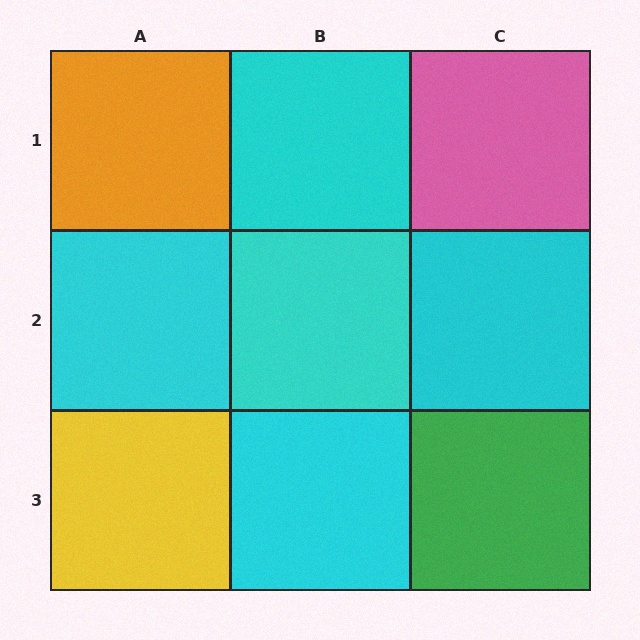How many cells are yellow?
1 cell is yellow.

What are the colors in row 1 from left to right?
Orange, cyan, pink.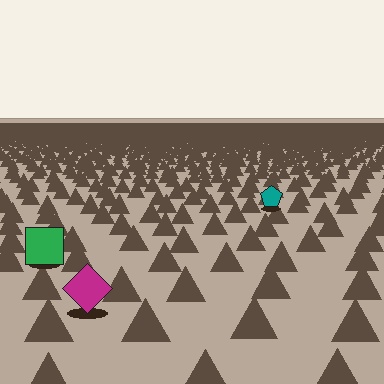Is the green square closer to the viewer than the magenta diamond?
No. The magenta diamond is closer — you can tell from the texture gradient: the ground texture is coarser near it.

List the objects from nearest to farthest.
From nearest to farthest: the magenta diamond, the green square, the teal pentagon.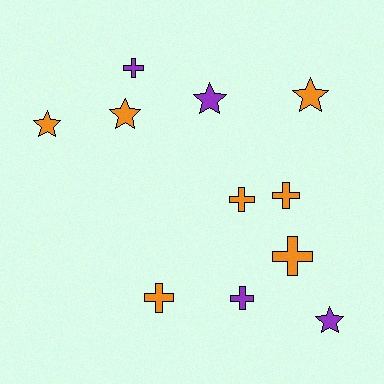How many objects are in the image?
There are 11 objects.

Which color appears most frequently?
Orange, with 7 objects.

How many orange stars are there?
There are 3 orange stars.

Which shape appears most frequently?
Cross, with 6 objects.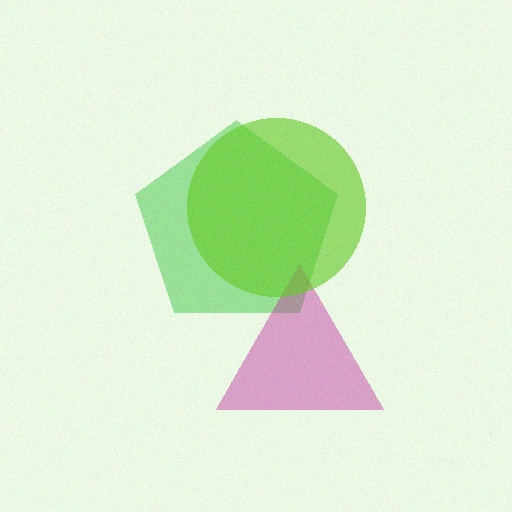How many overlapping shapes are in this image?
There are 3 overlapping shapes in the image.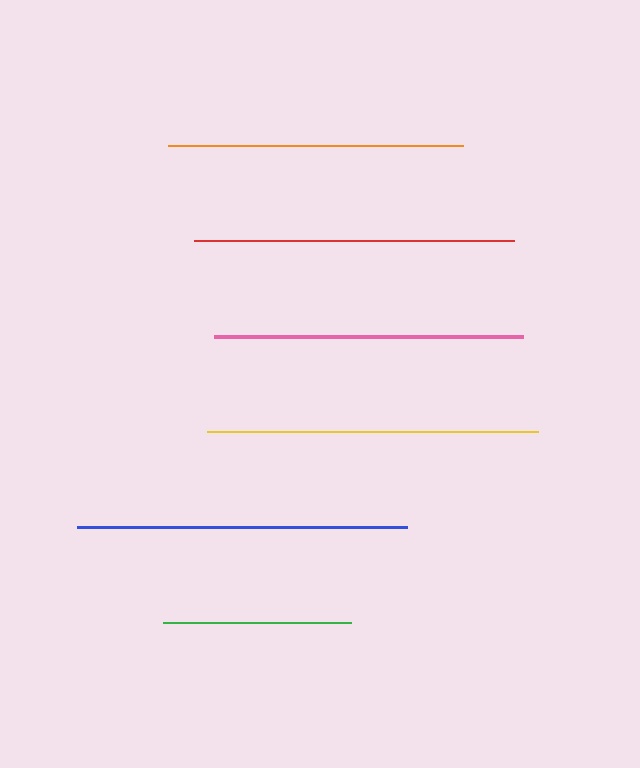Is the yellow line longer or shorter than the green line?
The yellow line is longer than the green line.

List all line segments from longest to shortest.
From longest to shortest: yellow, blue, red, pink, orange, green.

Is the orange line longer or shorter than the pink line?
The pink line is longer than the orange line.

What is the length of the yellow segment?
The yellow segment is approximately 331 pixels long.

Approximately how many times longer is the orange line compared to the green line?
The orange line is approximately 1.6 times the length of the green line.